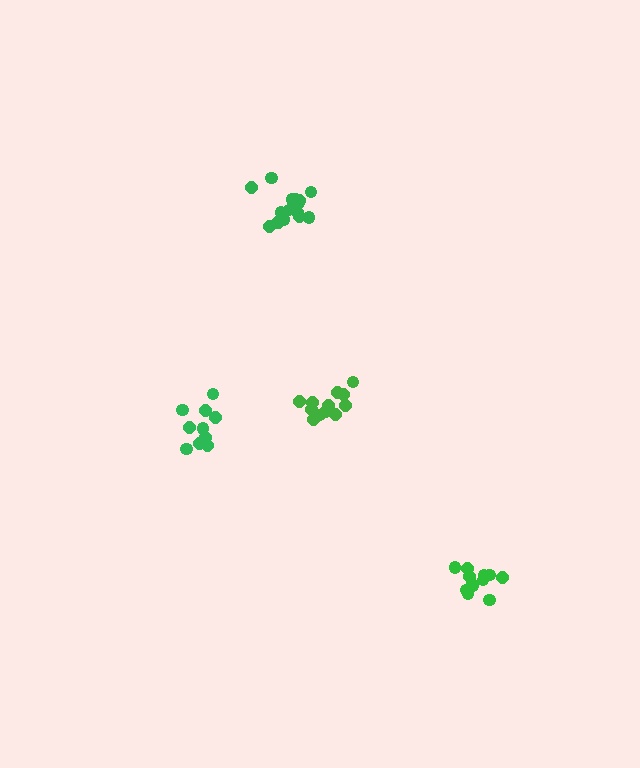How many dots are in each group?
Group 1: 16 dots, Group 2: 10 dots, Group 3: 12 dots, Group 4: 12 dots (50 total).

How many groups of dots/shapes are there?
There are 4 groups.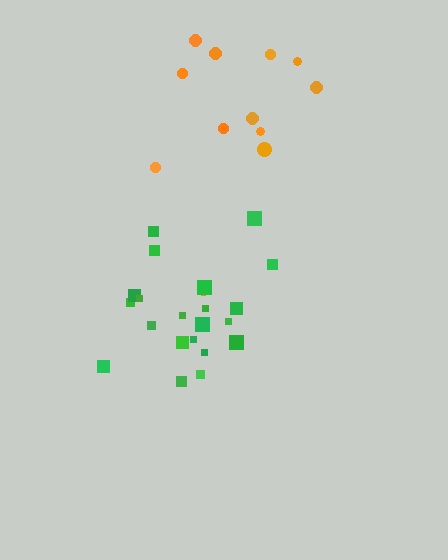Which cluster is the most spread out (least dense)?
Orange.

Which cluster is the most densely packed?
Green.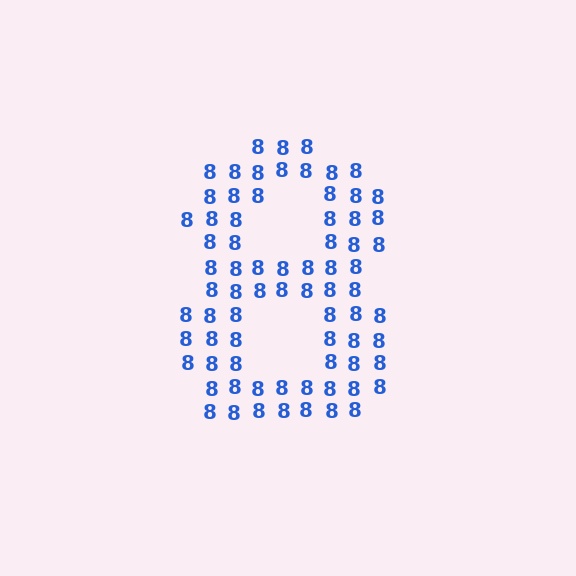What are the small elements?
The small elements are digit 8's.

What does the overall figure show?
The overall figure shows the digit 8.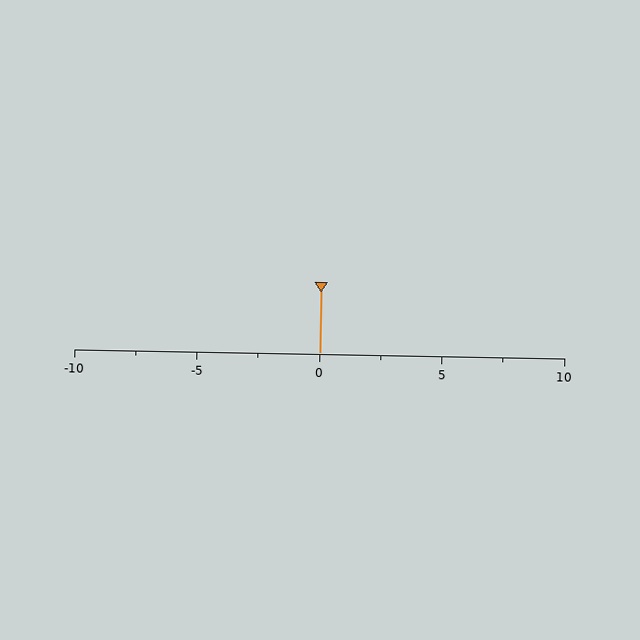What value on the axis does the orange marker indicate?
The marker indicates approximately 0.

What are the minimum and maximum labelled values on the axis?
The axis runs from -10 to 10.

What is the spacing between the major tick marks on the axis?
The major ticks are spaced 5 apart.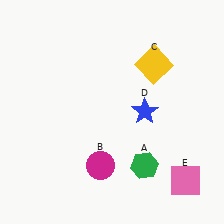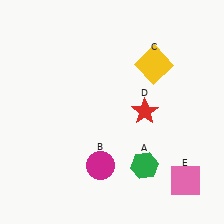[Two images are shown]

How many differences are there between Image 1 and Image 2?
There is 1 difference between the two images.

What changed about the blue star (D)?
In Image 1, D is blue. In Image 2, it changed to red.